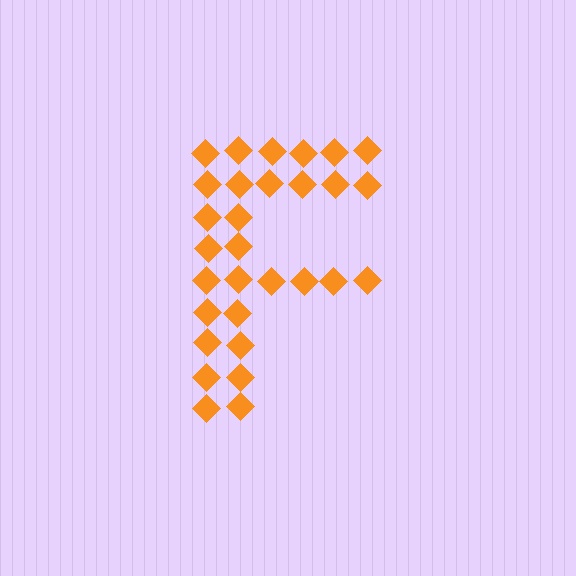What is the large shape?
The large shape is the letter F.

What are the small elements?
The small elements are diamonds.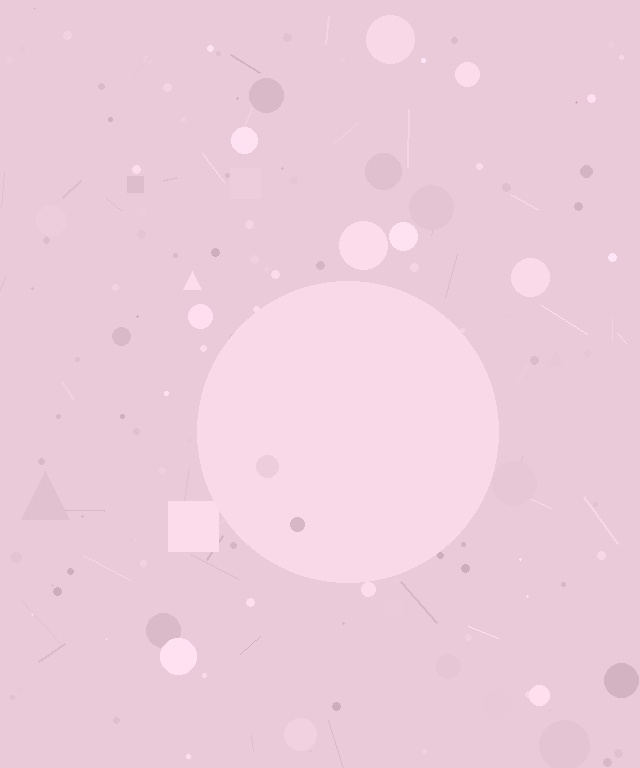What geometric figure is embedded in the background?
A circle is embedded in the background.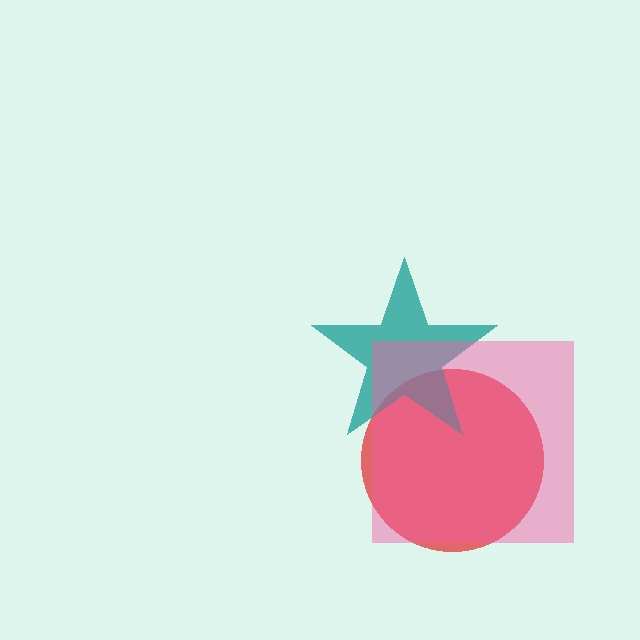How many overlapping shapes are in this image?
There are 3 overlapping shapes in the image.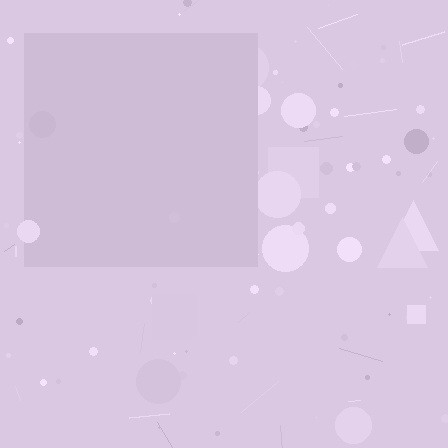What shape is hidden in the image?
A square is hidden in the image.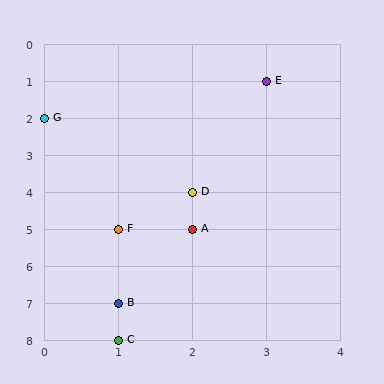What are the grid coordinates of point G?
Point G is at grid coordinates (0, 2).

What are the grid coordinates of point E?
Point E is at grid coordinates (3, 1).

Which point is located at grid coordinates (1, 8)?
Point C is at (1, 8).